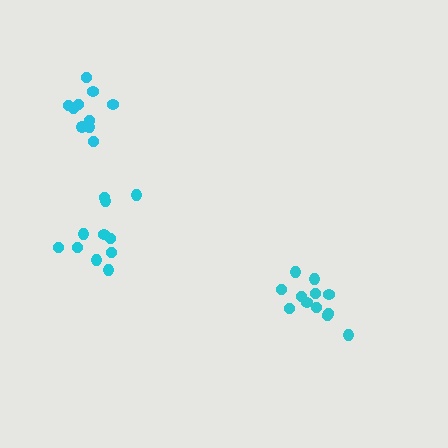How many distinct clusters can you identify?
There are 3 distinct clusters.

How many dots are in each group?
Group 1: 11 dots, Group 2: 10 dots, Group 3: 12 dots (33 total).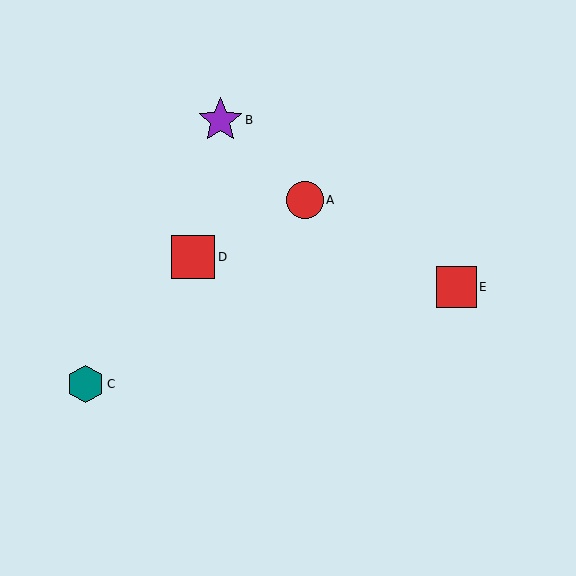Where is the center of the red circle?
The center of the red circle is at (305, 200).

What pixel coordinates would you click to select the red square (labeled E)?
Click at (456, 287) to select the red square E.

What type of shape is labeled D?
Shape D is a red square.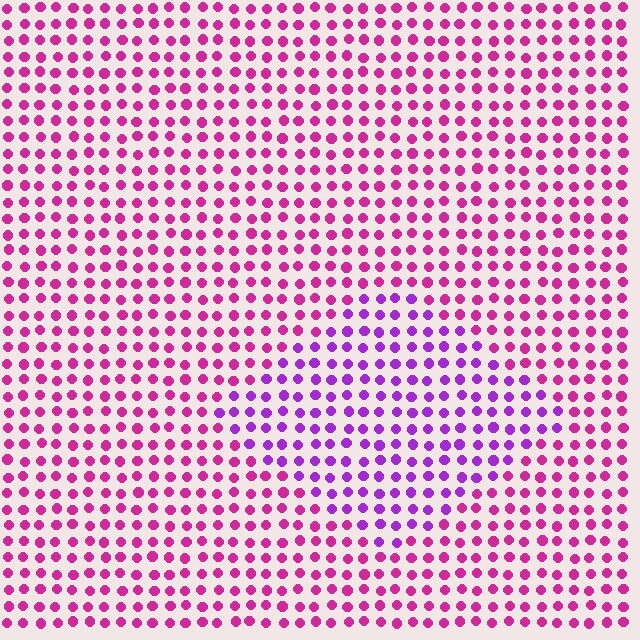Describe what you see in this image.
The image is filled with small magenta elements in a uniform arrangement. A diamond-shaped region is visible where the elements are tinted to a slightly different hue, forming a subtle color boundary.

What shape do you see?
I see a diamond.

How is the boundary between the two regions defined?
The boundary is defined purely by a slight shift in hue (about 36 degrees). Spacing, size, and orientation are identical on both sides.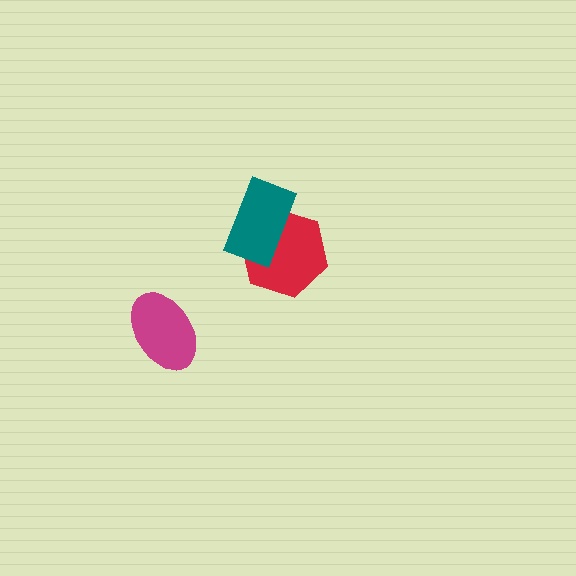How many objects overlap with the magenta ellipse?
0 objects overlap with the magenta ellipse.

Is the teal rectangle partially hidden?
No, no other shape covers it.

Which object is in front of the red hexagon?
The teal rectangle is in front of the red hexagon.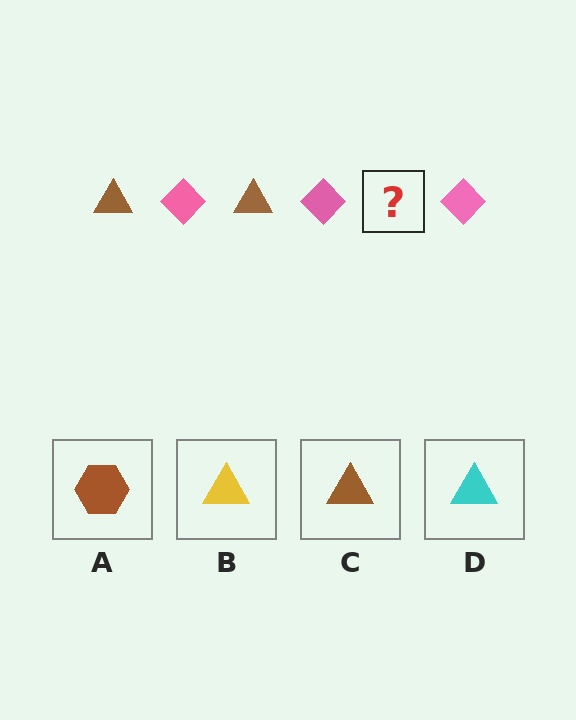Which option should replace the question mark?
Option C.